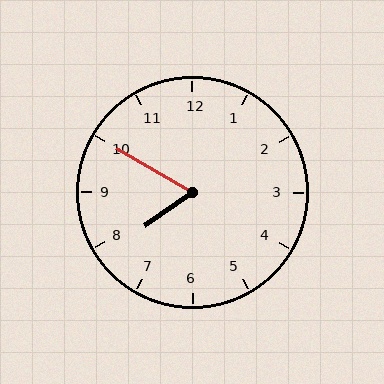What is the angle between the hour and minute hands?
Approximately 65 degrees.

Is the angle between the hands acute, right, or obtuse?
It is acute.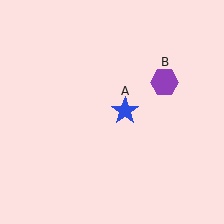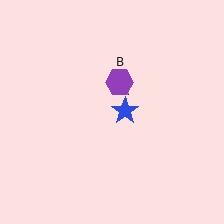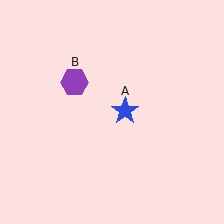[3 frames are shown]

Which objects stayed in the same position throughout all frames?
Blue star (object A) remained stationary.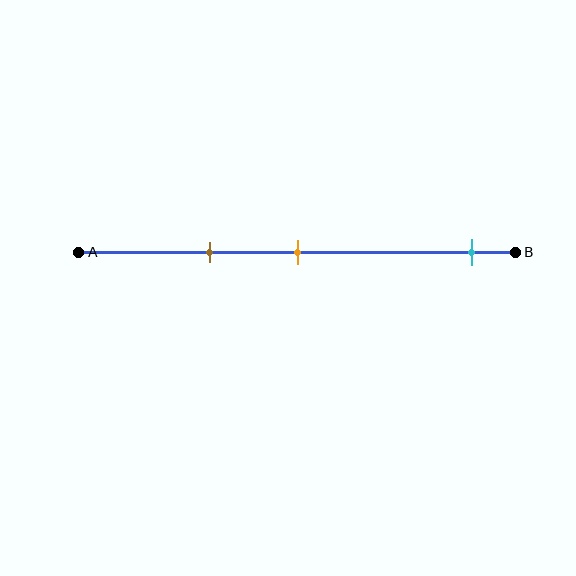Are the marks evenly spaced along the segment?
No, the marks are not evenly spaced.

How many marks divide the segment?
There are 3 marks dividing the segment.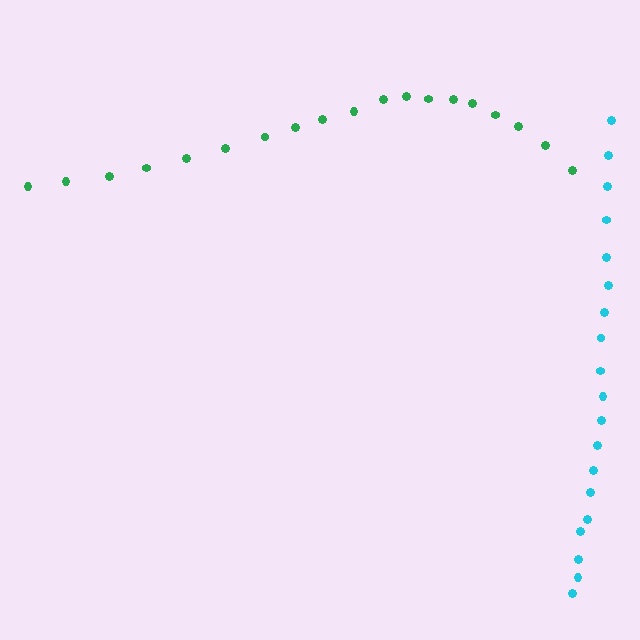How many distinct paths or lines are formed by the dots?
There are 2 distinct paths.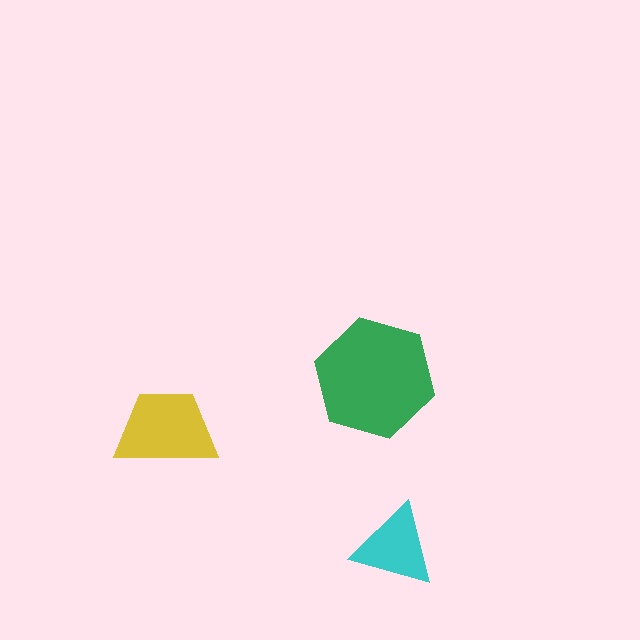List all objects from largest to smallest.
The green hexagon, the yellow trapezoid, the cyan triangle.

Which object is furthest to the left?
The yellow trapezoid is leftmost.